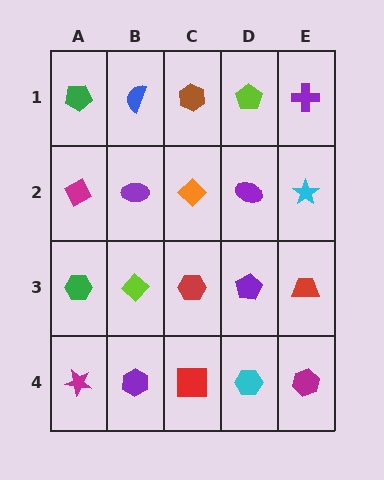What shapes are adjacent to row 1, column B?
A purple ellipse (row 2, column B), a green pentagon (row 1, column A), a brown hexagon (row 1, column C).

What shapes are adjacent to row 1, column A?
A magenta diamond (row 2, column A), a blue semicircle (row 1, column B).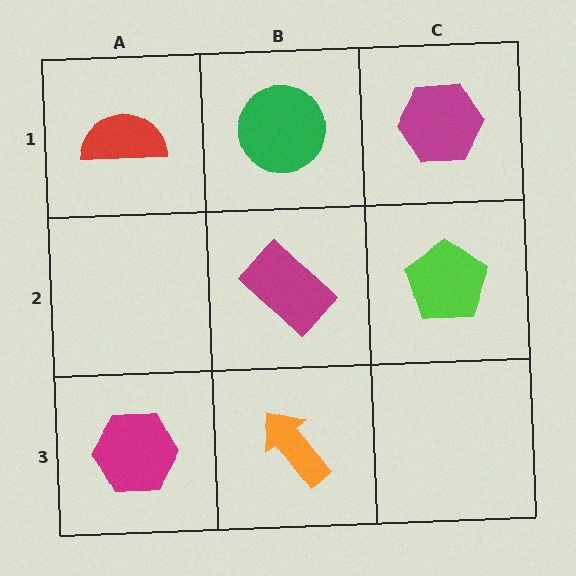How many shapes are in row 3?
2 shapes.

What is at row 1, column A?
A red semicircle.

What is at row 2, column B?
A magenta rectangle.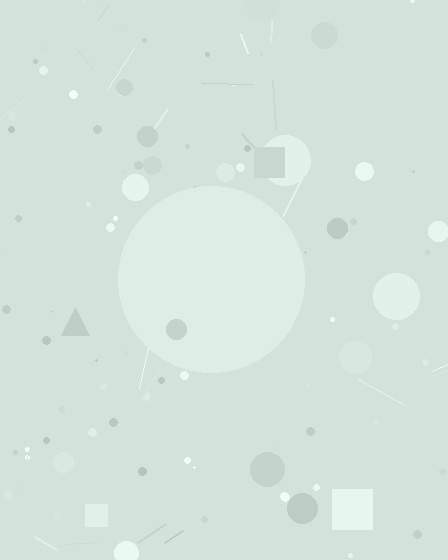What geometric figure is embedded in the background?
A circle is embedded in the background.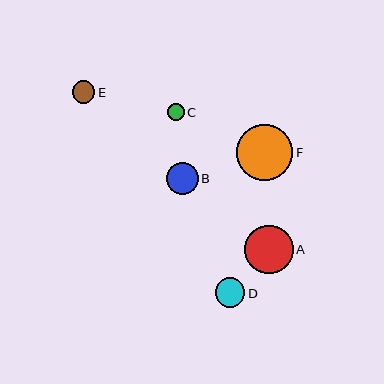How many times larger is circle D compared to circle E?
Circle D is approximately 1.3 times the size of circle E.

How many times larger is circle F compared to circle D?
Circle F is approximately 1.9 times the size of circle D.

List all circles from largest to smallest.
From largest to smallest: F, A, B, D, E, C.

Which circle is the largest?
Circle F is the largest with a size of approximately 56 pixels.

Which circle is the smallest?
Circle C is the smallest with a size of approximately 17 pixels.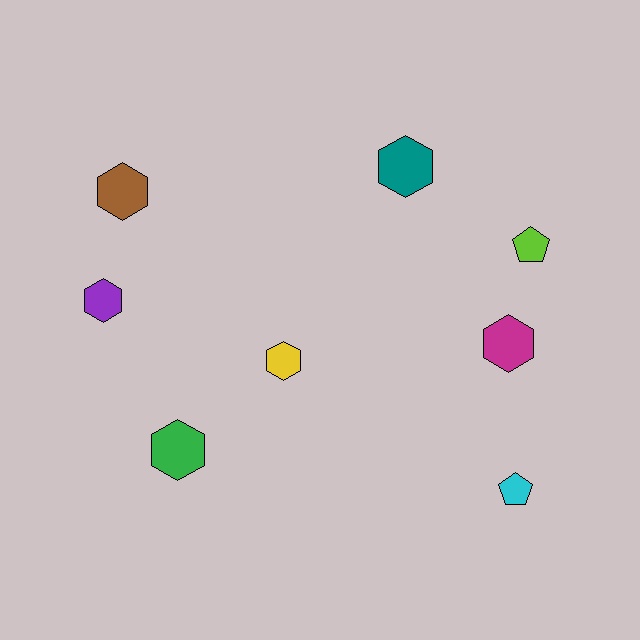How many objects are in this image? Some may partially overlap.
There are 8 objects.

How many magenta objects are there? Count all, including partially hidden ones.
There is 1 magenta object.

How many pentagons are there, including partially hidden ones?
There are 2 pentagons.